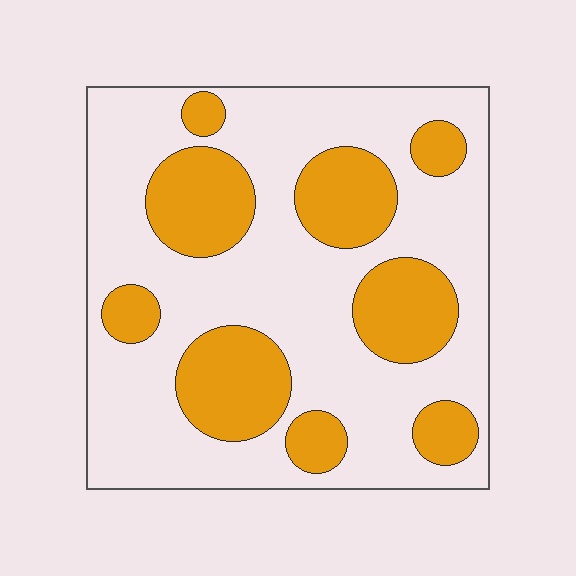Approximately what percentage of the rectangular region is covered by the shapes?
Approximately 30%.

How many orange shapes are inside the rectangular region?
9.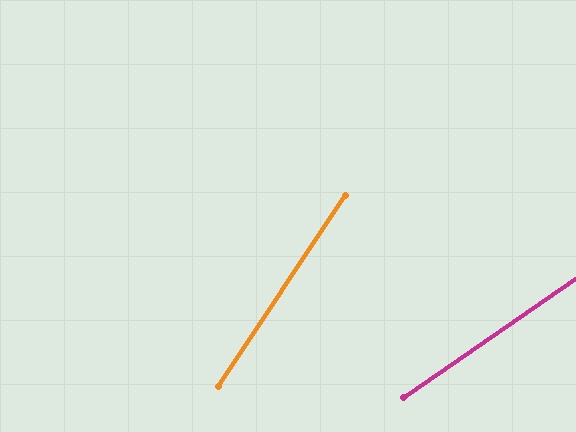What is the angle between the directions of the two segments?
Approximately 22 degrees.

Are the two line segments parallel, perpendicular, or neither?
Neither parallel nor perpendicular — they differ by about 22°.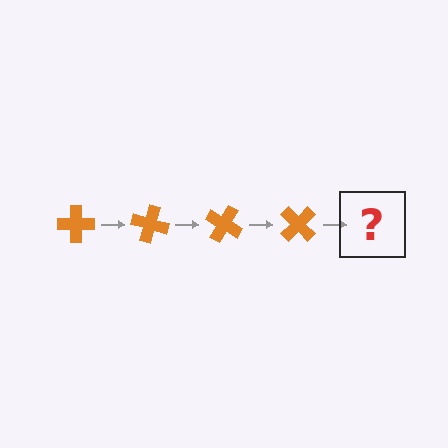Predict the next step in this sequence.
The next step is an orange cross rotated 60 degrees.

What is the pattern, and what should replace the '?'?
The pattern is that the cross rotates 15 degrees each step. The '?' should be an orange cross rotated 60 degrees.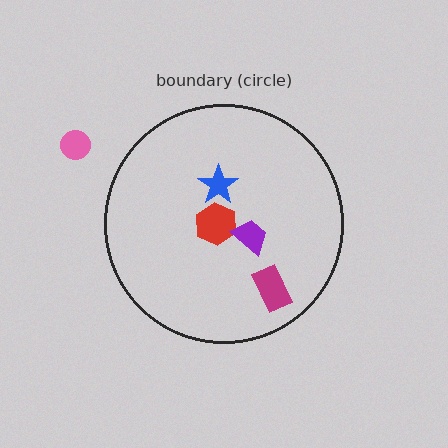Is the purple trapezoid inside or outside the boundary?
Inside.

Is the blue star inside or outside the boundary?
Inside.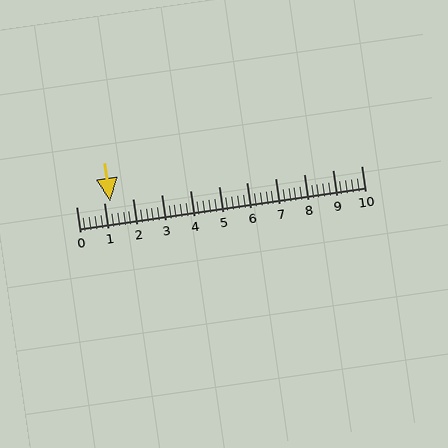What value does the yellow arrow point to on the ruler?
The yellow arrow points to approximately 1.2.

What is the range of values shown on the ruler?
The ruler shows values from 0 to 10.